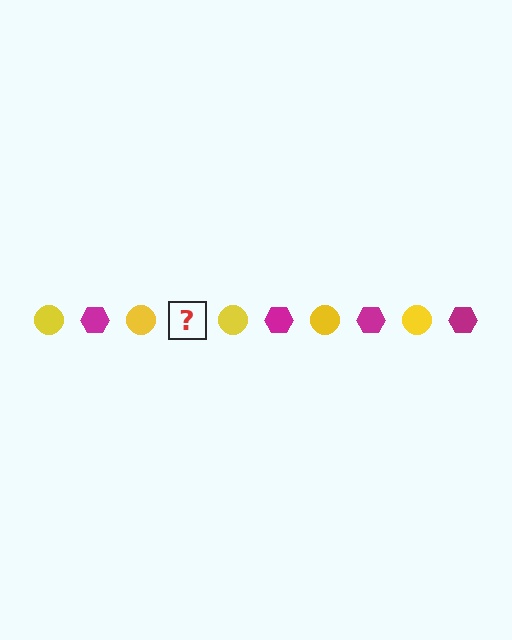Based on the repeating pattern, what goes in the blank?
The blank should be a magenta hexagon.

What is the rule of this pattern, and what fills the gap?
The rule is that the pattern alternates between yellow circle and magenta hexagon. The gap should be filled with a magenta hexagon.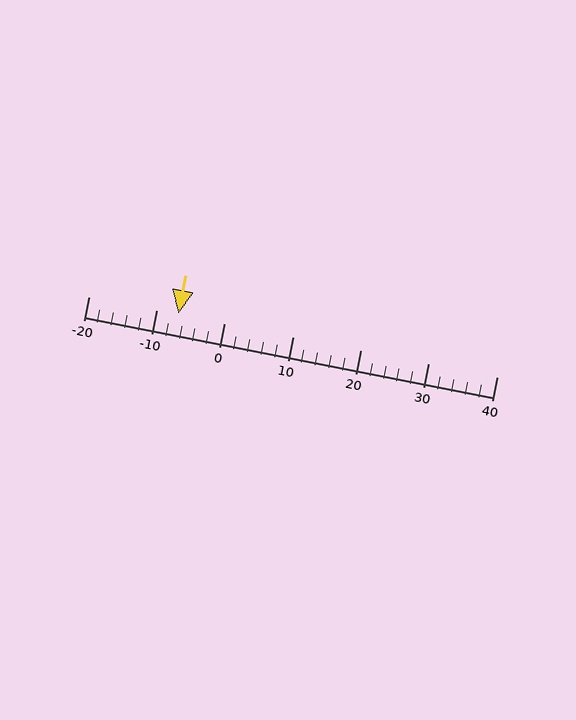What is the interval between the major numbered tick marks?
The major tick marks are spaced 10 units apart.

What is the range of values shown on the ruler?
The ruler shows values from -20 to 40.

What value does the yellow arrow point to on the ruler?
The yellow arrow points to approximately -7.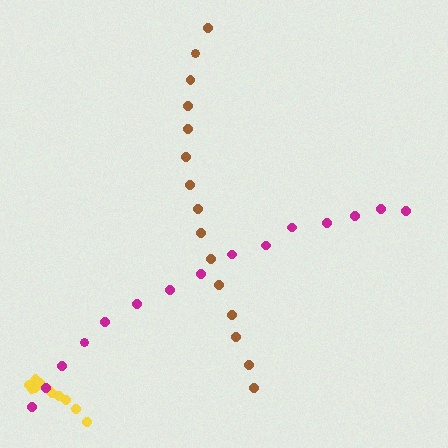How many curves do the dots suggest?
There are 3 distinct paths.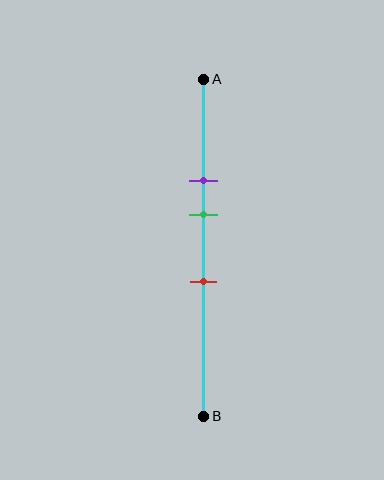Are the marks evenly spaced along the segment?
Yes, the marks are approximately evenly spaced.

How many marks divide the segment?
There are 3 marks dividing the segment.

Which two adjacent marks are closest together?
The purple and green marks are the closest adjacent pair.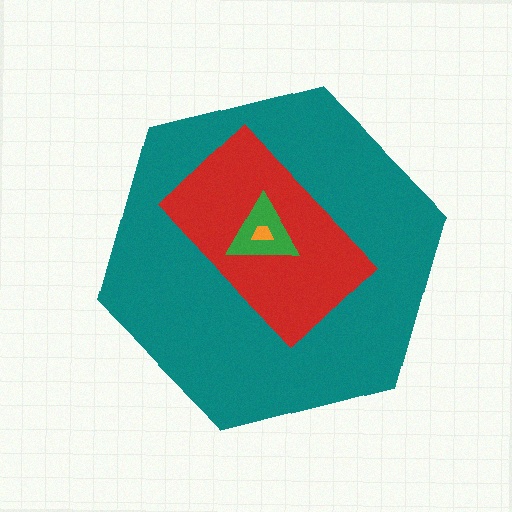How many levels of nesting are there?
4.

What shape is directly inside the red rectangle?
The green triangle.